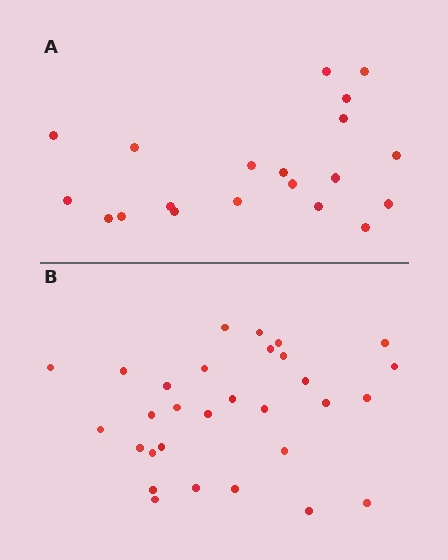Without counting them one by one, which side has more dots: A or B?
Region B (the bottom region) has more dots.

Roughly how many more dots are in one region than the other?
Region B has roughly 10 or so more dots than region A.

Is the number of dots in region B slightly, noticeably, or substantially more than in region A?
Region B has substantially more. The ratio is roughly 1.5 to 1.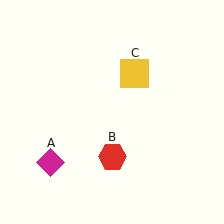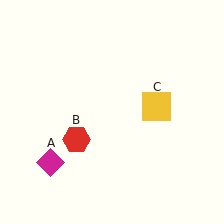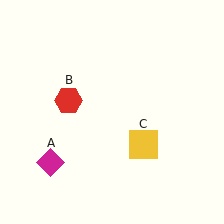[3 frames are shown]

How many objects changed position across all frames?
2 objects changed position: red hexagon (object B), yellow square (object C).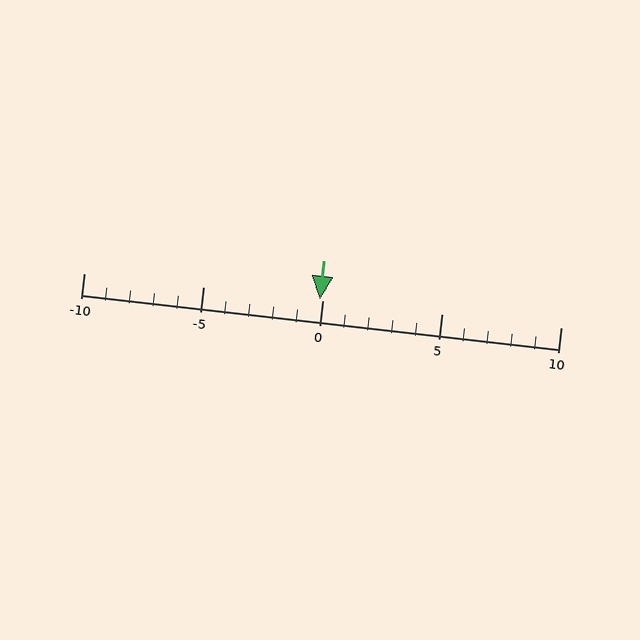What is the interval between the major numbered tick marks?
The major tick marks are spaced 5 units apart.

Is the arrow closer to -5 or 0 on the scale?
The arrow is closer to 0.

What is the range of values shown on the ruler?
The ruler shows values from -10 to 10.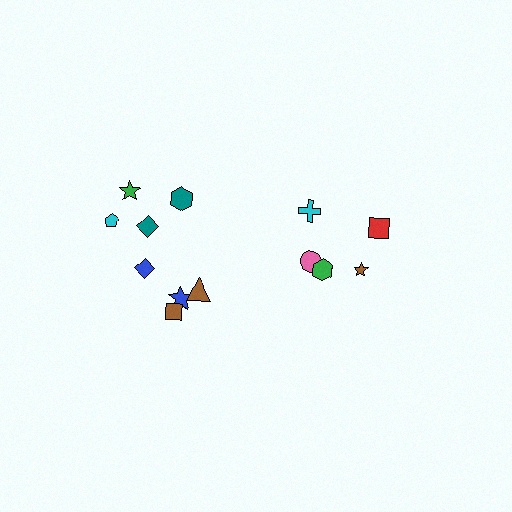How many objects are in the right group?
There are 5 objects.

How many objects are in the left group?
There are 8 objects.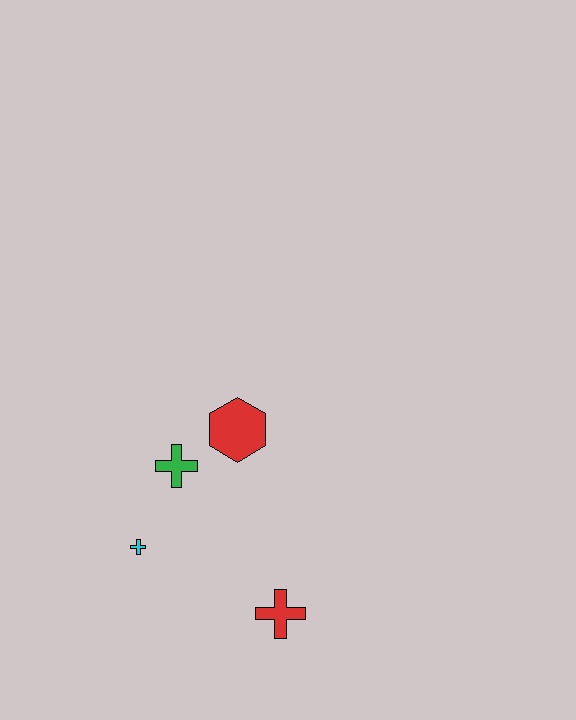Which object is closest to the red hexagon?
The green cross is closest to the red hexagon.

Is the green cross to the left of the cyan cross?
No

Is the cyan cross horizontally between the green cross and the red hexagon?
No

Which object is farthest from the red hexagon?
The red cross is farthest from the red hexagon.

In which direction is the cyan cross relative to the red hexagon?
The cyan cross is below the red hexagon.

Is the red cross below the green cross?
Yes